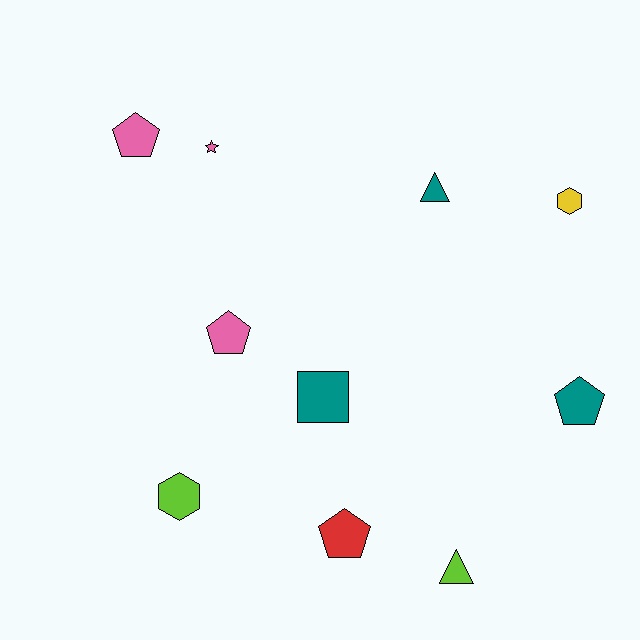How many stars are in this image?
There is 1 star.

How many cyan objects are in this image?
There are no cyan objects.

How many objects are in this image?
There are 10 objects.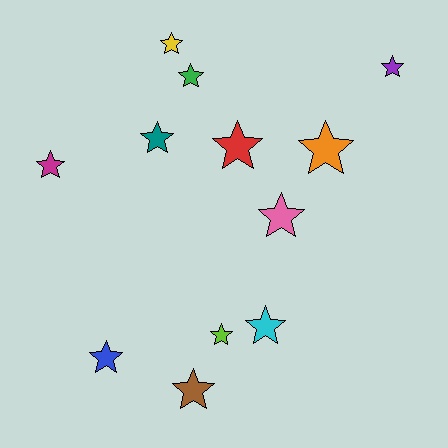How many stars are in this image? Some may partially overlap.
There are 12 stars.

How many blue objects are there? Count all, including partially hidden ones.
There is 1 blue object.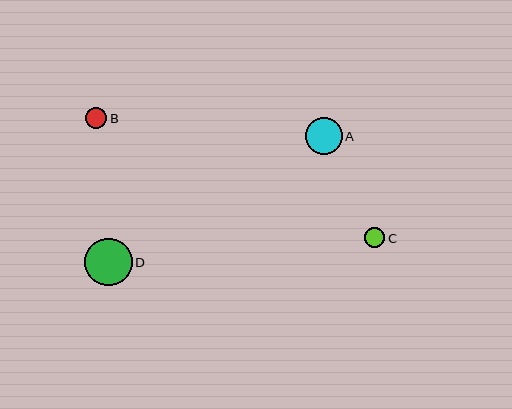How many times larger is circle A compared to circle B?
Circle A is approximately 1.8 times the size of circle B.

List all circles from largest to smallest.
From largest to smallest: D, A, B, C.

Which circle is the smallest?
Circle C is the smallest with a size of approximately 20 pixels.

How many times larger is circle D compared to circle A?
Circle D is approximately 1.3 times the size of circle A.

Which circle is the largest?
Circle D is the largest with a size of approximately 47 pixels.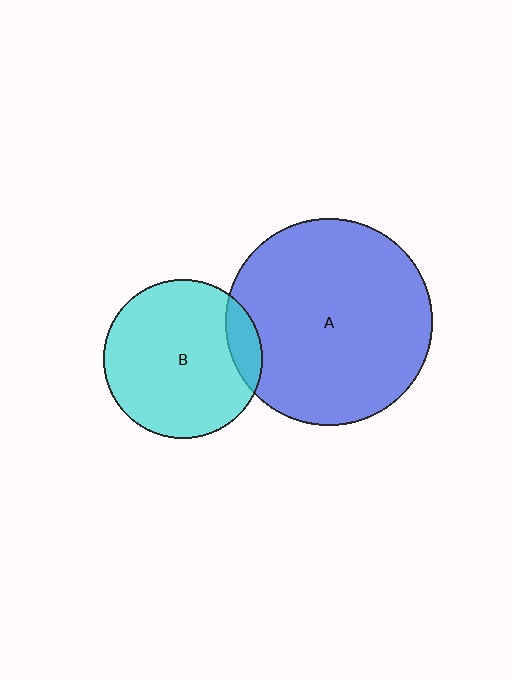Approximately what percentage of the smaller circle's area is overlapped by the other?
Approximately 10%.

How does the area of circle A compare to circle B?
Approximately 1.7 times.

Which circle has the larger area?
Circle A (blue).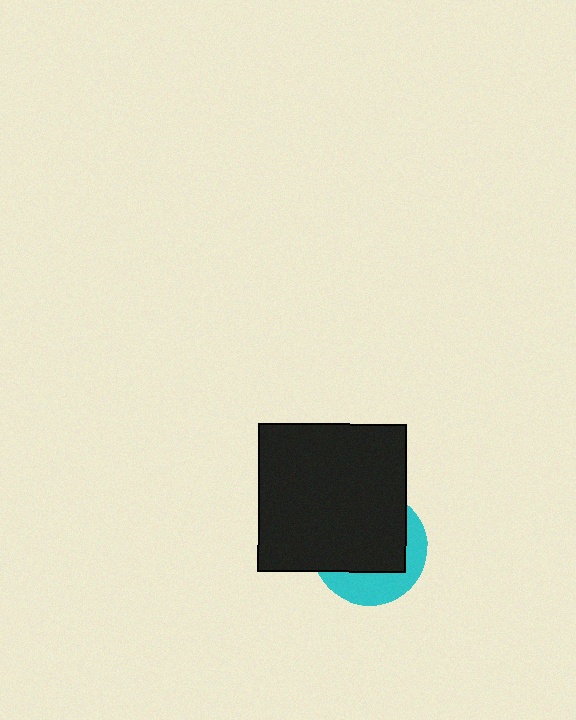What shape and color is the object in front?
The object in front is a black square.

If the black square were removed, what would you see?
You would see the complete cyan circle.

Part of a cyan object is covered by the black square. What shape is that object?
It is a circle.